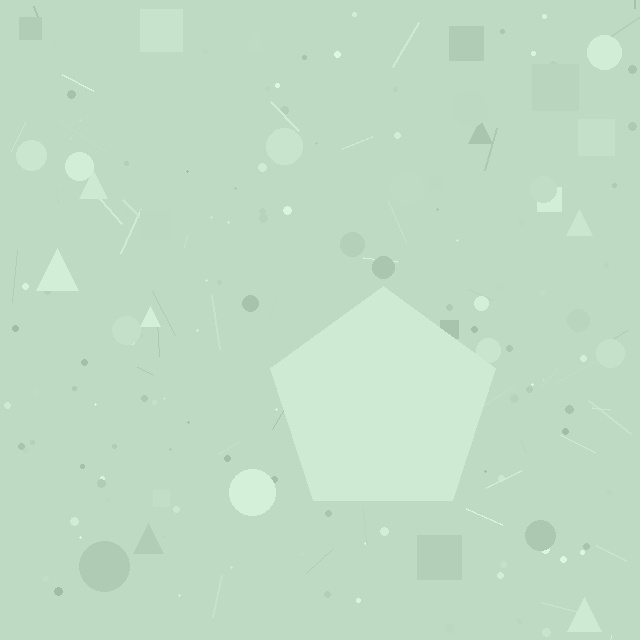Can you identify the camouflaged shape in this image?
The camouflaged shape is a pentagon.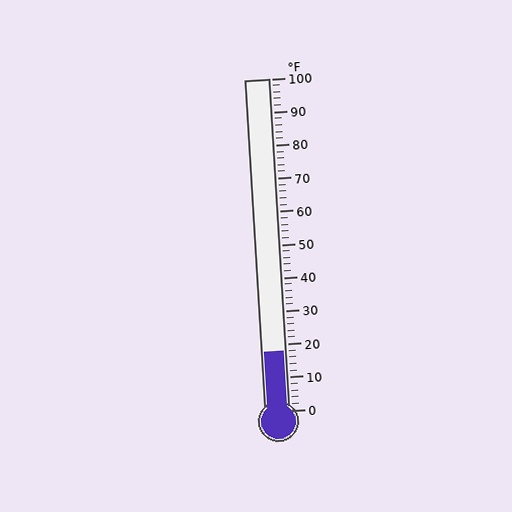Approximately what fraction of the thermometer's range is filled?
The thermometer is filled to approximately 20% of its range.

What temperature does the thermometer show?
The thermometer shows approximately 18°F.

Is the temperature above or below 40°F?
The temperature is below 40°F.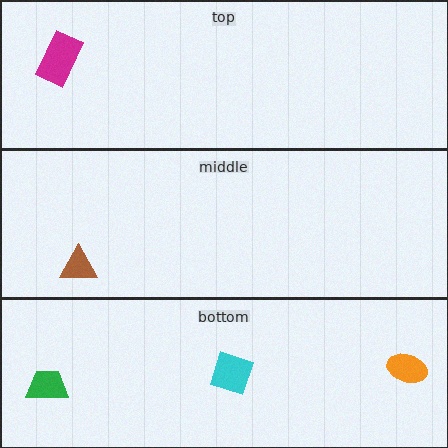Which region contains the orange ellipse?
The bottom region.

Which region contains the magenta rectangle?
The top region.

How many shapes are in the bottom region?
3.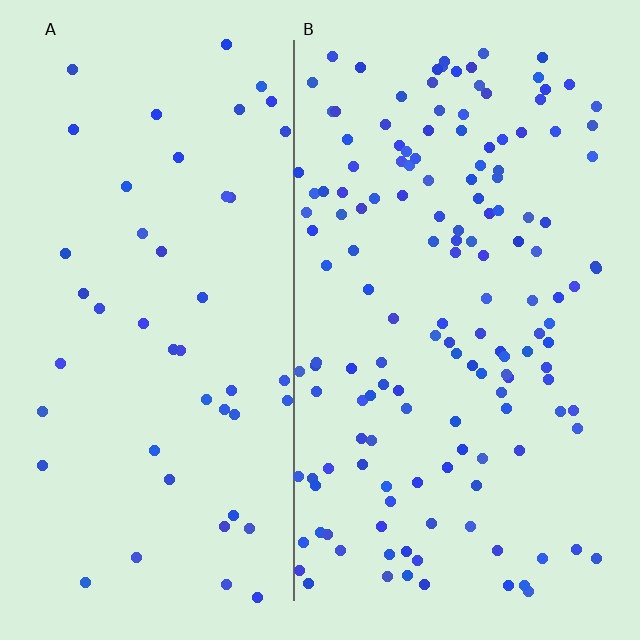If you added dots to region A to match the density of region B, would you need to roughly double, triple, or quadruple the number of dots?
Approximately triple.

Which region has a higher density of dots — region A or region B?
B (the right).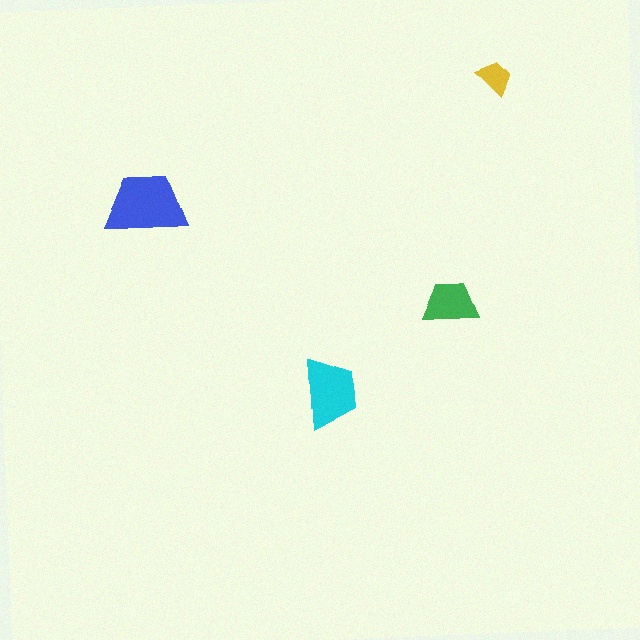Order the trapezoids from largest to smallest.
the blue one, the cyan one, the green one, the yellow one.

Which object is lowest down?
The cyan trapezoid is bottommost.